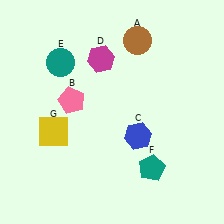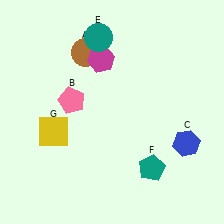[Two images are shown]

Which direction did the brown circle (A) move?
The brown circle (A) moved left.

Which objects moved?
The objects that moved are: the brown circle (A), the blue hexagon (C), the teal circle (E).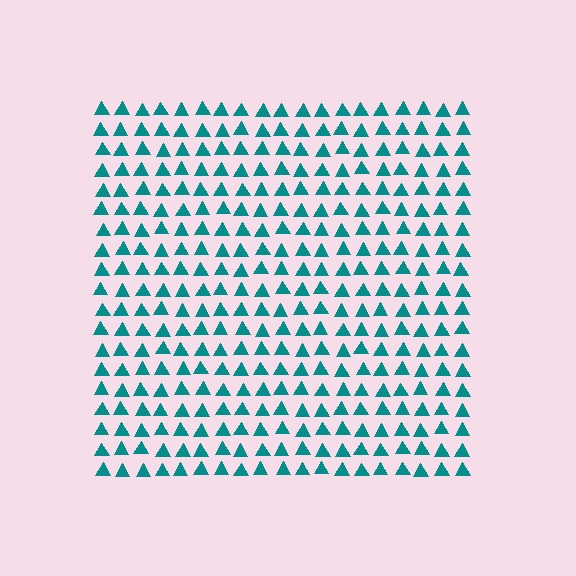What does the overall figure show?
The overall figure shows a square.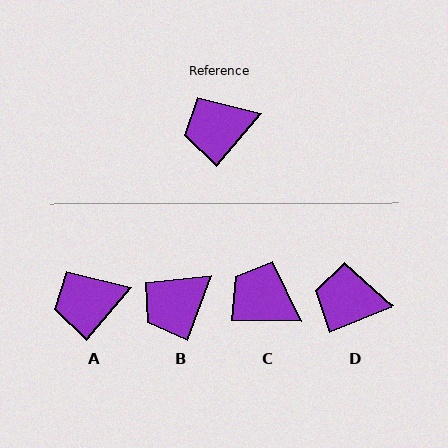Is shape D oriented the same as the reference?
No, it is off by about 28 degrees.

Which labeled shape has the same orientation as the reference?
A.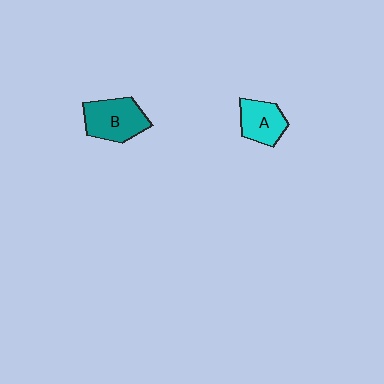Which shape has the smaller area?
Shape A (cyan).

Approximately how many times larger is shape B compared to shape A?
Approximately 1.3 times.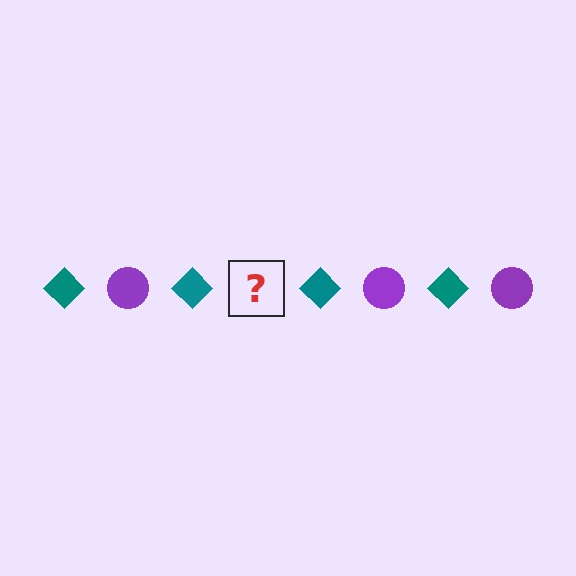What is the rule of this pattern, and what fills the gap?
The rule is that the pattern alternates between teal diamond and purple circle. The gap should be filled with a purple circle.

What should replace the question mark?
The question mark should be replaced with a purple circle.